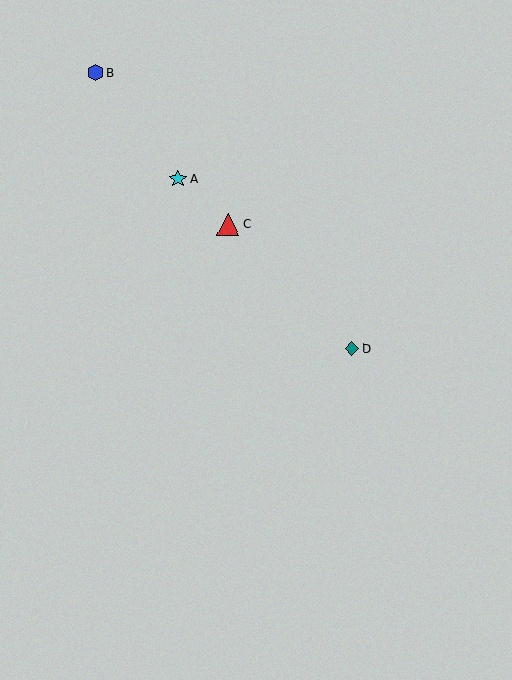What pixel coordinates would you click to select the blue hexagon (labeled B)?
Click at (96, 73) to select the blue hexagon B.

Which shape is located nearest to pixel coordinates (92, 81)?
The blue hexagon (labeled B) at (96, 73) is nearest to that location.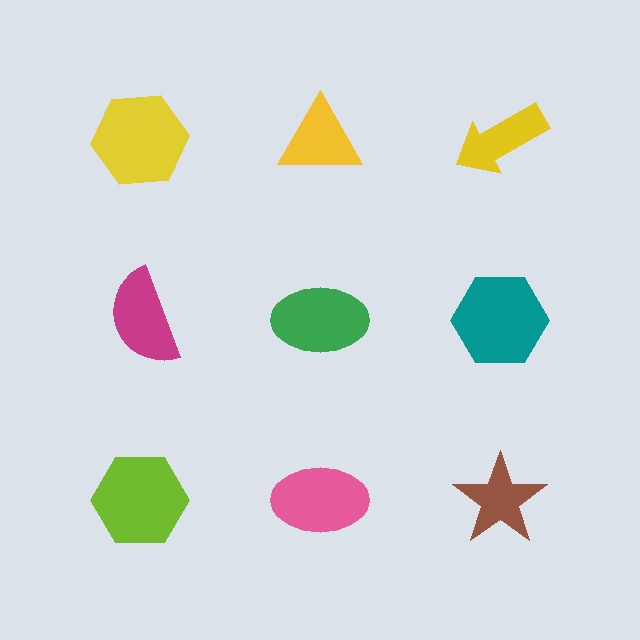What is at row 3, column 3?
A brown star.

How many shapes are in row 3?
3 shapes.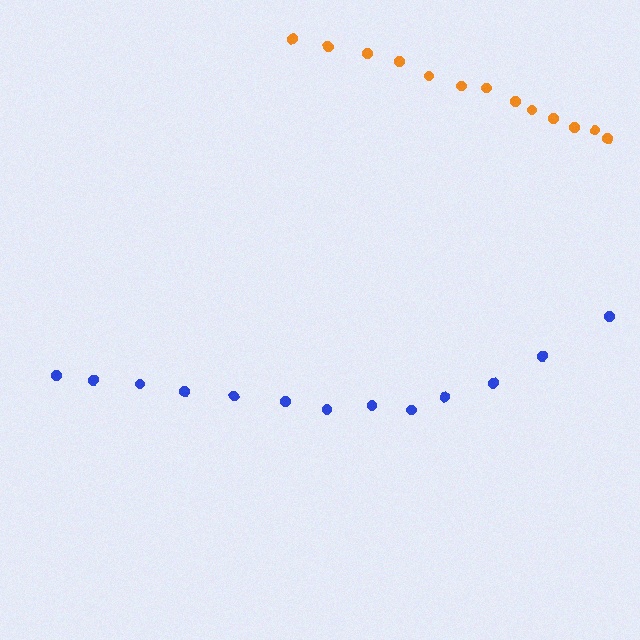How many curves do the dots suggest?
There are 2 distinct paths.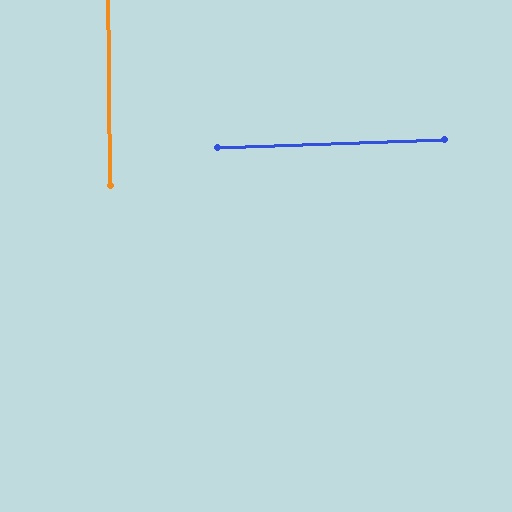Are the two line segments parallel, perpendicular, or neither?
Perpendicular — they meet at approximately 89°.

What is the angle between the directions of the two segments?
Approximately 89 degrees.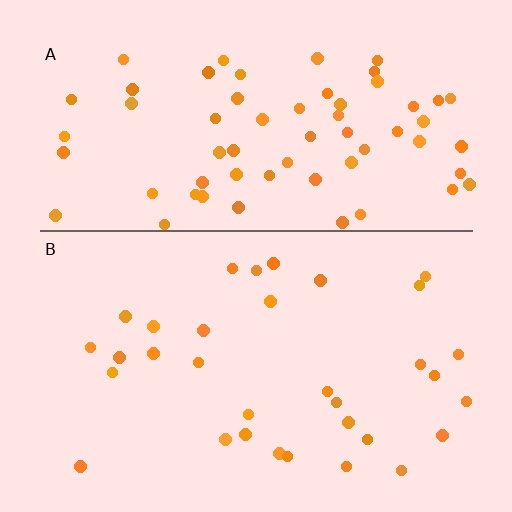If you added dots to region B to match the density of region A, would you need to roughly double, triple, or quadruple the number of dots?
Approximately double.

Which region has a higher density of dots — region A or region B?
A (the top).